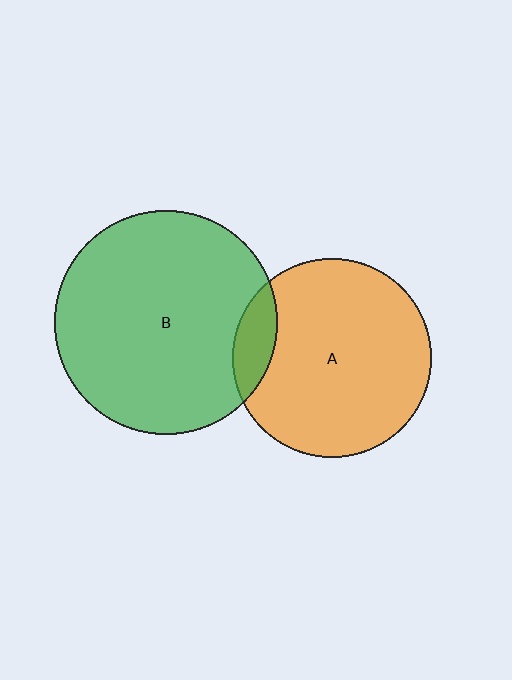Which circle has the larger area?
Circle B (green).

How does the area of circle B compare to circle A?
Approximately 1.3 times.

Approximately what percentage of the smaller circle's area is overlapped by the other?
Approximately 10%.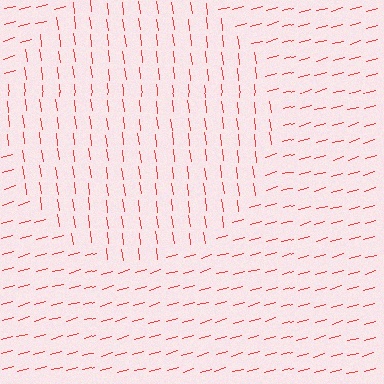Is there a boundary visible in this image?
Yes, there is a texture boundary formed by a change in line orientation.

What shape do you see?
I see a circle.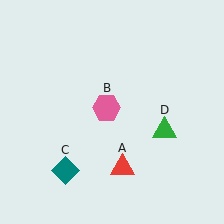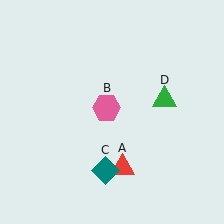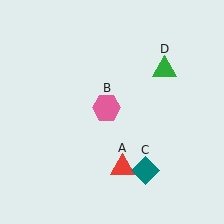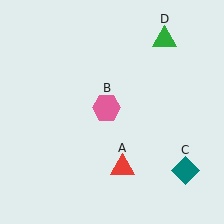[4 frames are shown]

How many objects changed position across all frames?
2 objects changed position: teal diamond (object C), green triangle (object D).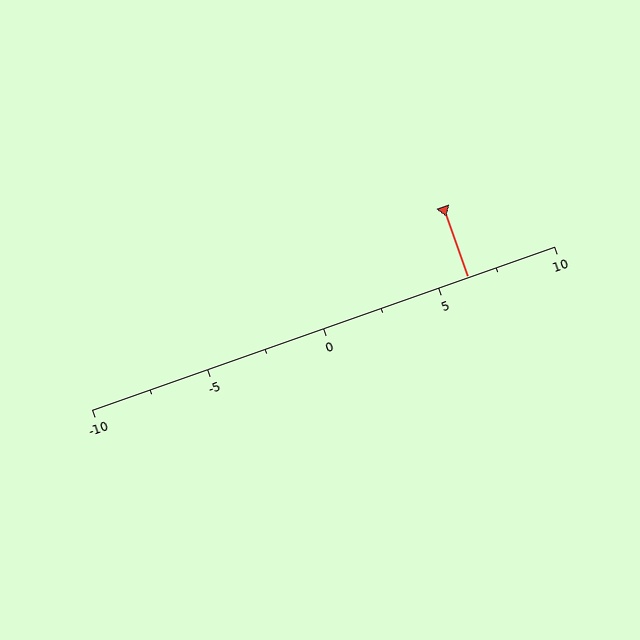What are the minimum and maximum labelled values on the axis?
The axis runs from -10 to 10.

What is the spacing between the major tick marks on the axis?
The major ticks are spaced 5 apart.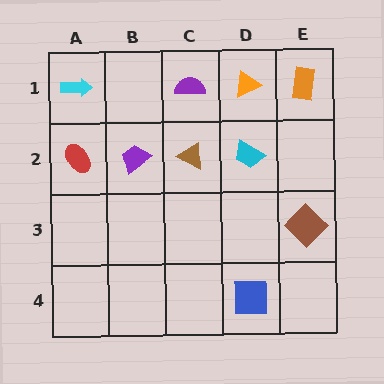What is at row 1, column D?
An orange triangle.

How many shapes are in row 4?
1 shape.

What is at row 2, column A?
A red ellipse.